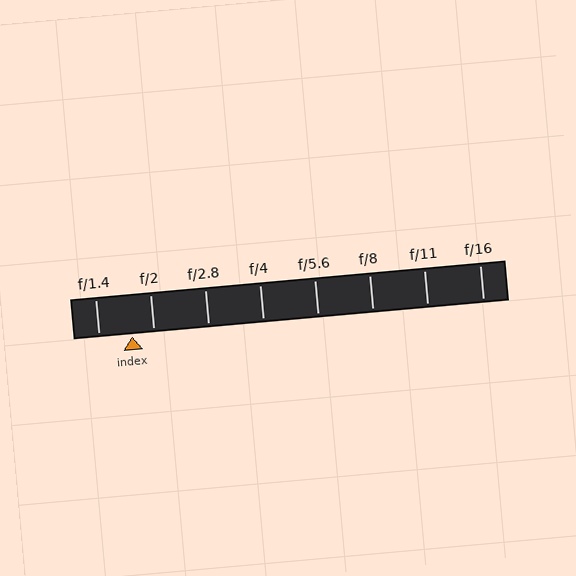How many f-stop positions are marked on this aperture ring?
There are 8 f-stop positions marked.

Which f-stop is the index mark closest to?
The index mark is closest to f/2.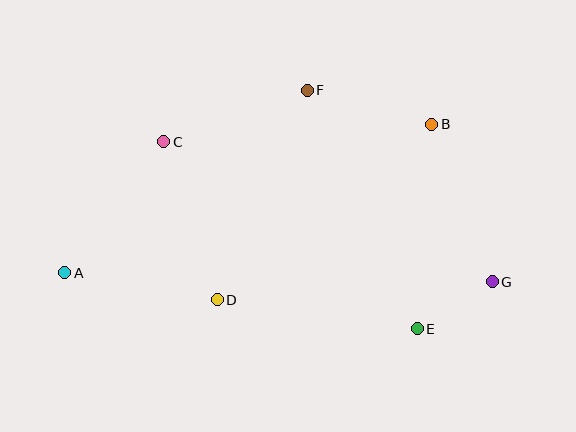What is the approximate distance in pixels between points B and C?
The distance between B and C is approximately 269 pixels.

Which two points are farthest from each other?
Points A and G are farthest from each other.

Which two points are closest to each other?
Points E and G are closest to each other.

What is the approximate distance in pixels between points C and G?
The distance between C and G is approximately 357 pixels.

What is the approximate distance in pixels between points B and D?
The distance between B and D is approximately 277 pixels.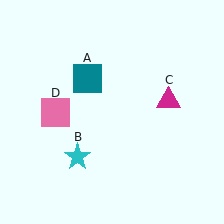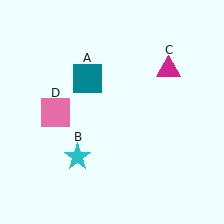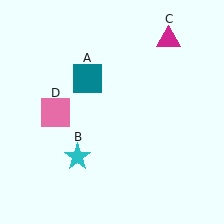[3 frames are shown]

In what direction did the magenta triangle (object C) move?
The magenta triangle (object C) moved up.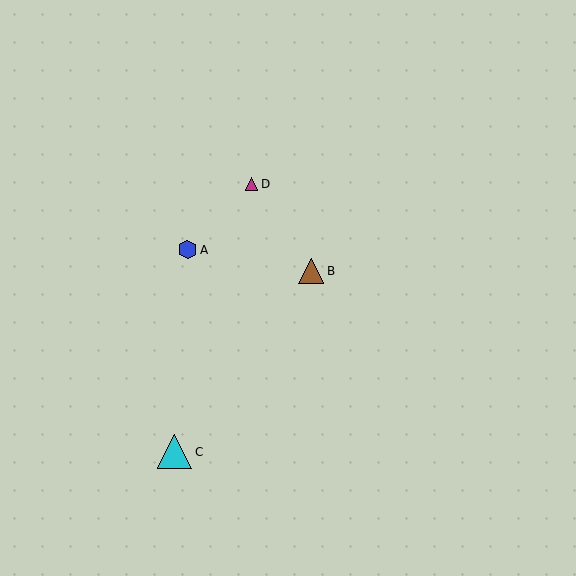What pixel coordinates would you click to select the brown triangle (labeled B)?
Click at (311, 271) to select the brown triangle B.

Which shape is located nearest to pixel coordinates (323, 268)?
The brown triangle (labeled B) at (311, 271) is nearest to that location.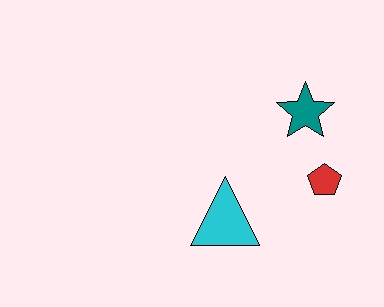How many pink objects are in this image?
There are no pink objects.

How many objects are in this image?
There are 3 objects.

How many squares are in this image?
There are no squares.